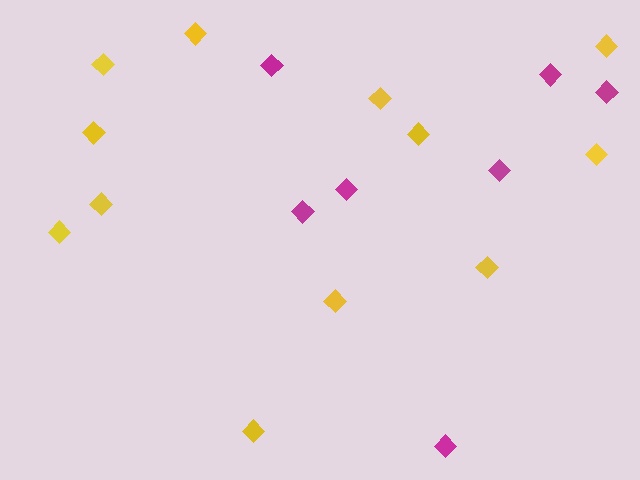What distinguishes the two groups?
There are 2 groups: one group of magenta diamonds (7) and one group of yellow diamonds (12).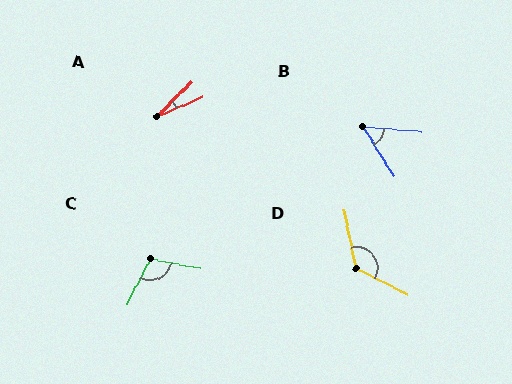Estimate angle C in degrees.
Approximately 106 degrees.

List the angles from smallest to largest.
A (22°), B (53°), C (106°), D (129°).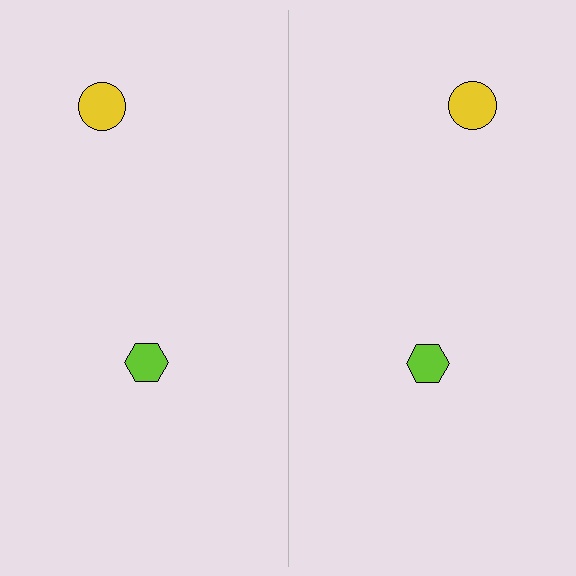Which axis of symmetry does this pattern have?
The pattern has a vertical axis of symmetry running through the center of the image.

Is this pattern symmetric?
Yes, this pattern has bilateral (reflection) symmetry.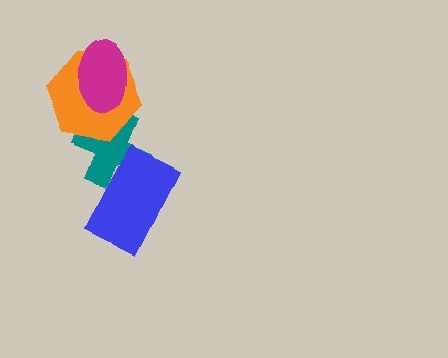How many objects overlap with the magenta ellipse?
1 object overlaps with the magenta ellipse.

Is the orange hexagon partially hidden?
Yes, it is partially covered by another shape.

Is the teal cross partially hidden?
Yes, it is partially covered by another shape.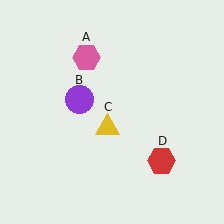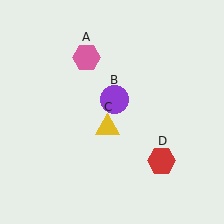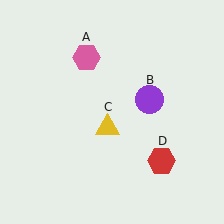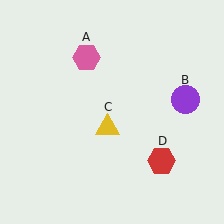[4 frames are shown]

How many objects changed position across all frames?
1 object changed position: purple circle (object B).